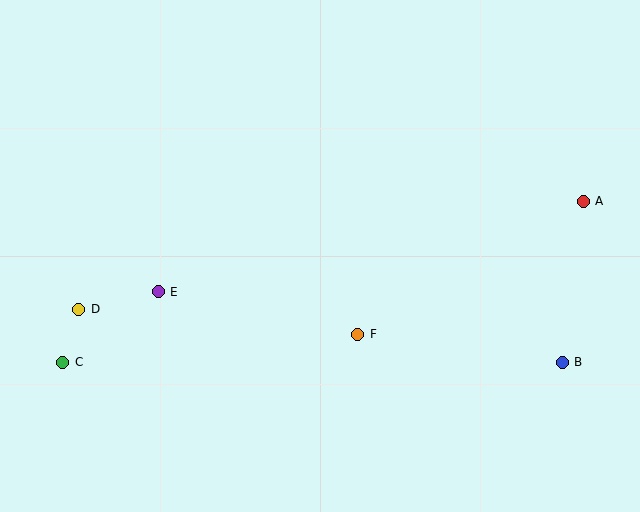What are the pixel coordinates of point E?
Point E is at (158, 292).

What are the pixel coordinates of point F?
Point F is at (358, 334).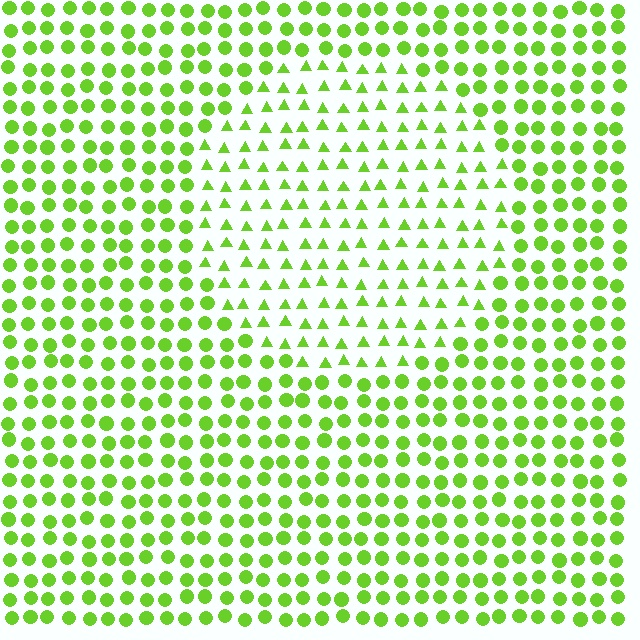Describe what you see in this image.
The image is filled with small lime elements arranged in a uniform grid. A circle-shaped region contains triangles, while the surrounding area contains circles. The boundary is defined purely by the change in element shape.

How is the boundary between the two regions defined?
The boundary is defined by a change in element shape: triangles inside vs. circles outside. All elements share the same color and spacing.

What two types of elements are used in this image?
The image uses triangles inside the circle region and circles outside it.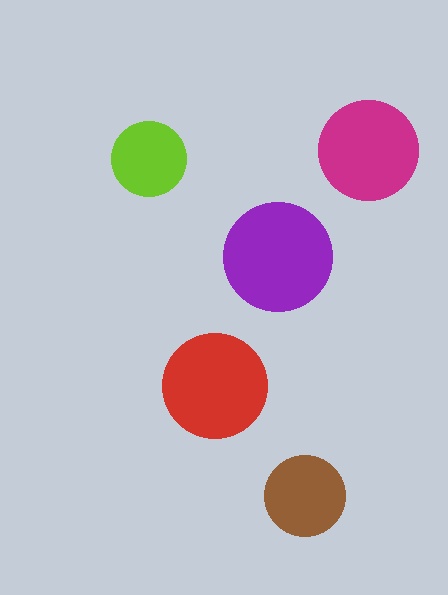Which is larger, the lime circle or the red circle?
The red one.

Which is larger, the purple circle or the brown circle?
The purple one.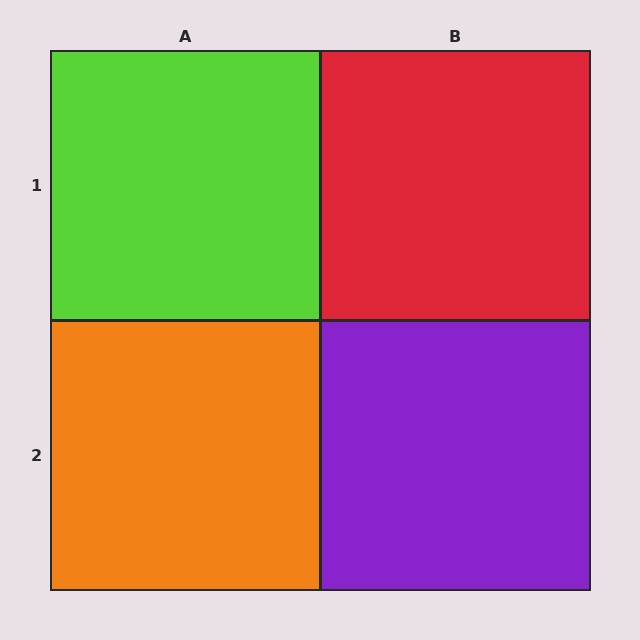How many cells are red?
1 cell is red.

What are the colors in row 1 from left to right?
Lime, red.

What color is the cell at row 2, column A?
Orange.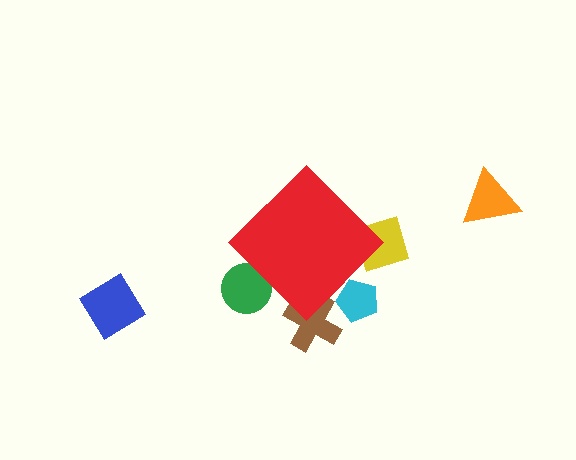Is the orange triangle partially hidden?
No, the orange triangle is fully visible.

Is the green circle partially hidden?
Yes, the green circle is partially hidden behind the red diamond.